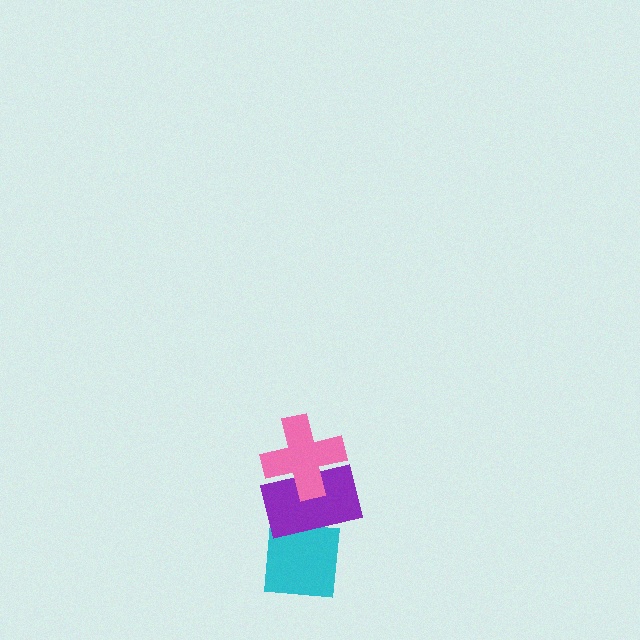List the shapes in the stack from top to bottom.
From top to bottom: the pink cross, the purple rectangle, the cyan square.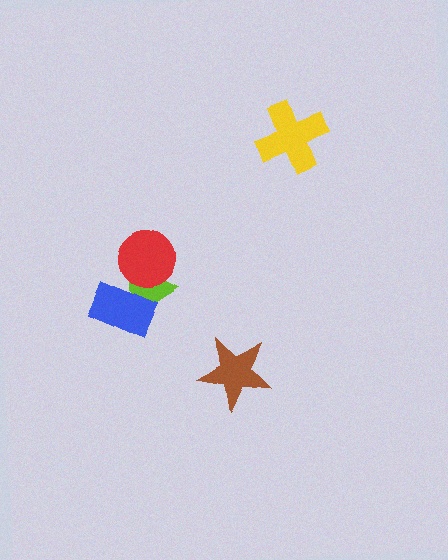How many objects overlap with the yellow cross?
0 objects overlap with the yellow cross.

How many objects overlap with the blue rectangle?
1 object overlaps with the blue rectangle.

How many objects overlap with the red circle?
1 object overlaps with the red circle.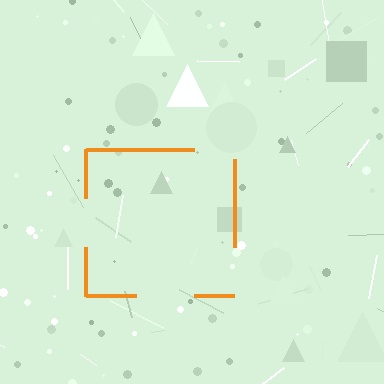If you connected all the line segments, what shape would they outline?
They would outline a square.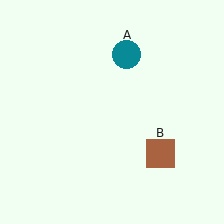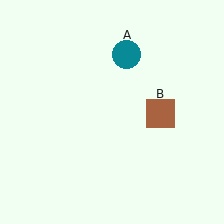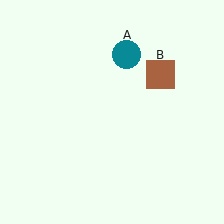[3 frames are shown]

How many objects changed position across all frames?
1 object changed position: brown square (object B).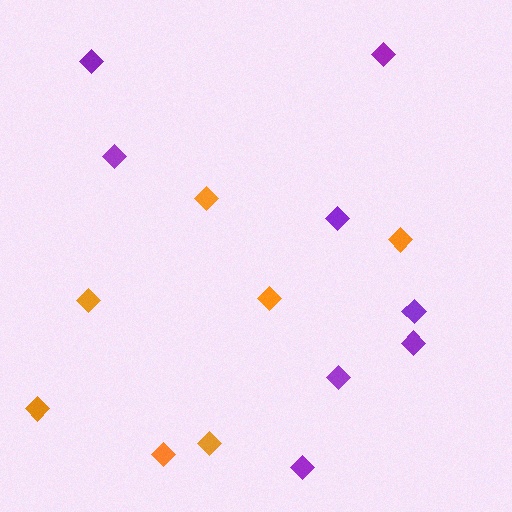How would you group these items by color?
There are 2 groups: one group of purple diamonds (8) and one group of orange diamonds (7).